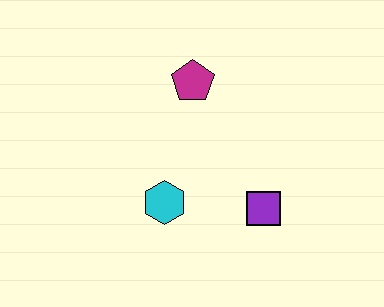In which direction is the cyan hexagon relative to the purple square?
The cyan hexagon is to the left of the purple square.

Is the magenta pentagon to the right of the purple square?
No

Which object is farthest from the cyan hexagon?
The magenta pentagon is farthest from the cyan hexagon.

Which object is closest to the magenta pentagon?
The cyan hexagon is closest to the magenta pentagon.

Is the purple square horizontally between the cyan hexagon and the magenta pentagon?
No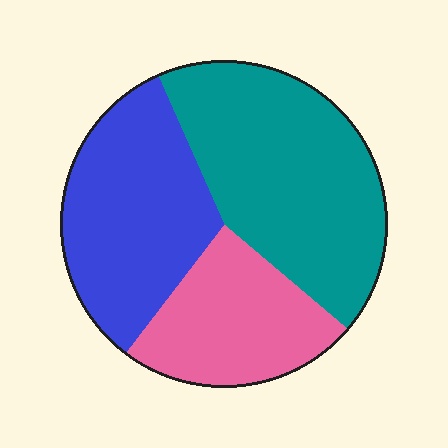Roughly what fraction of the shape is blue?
Blue covers roughly 35% of the shape.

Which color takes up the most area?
Teal, at roughly 45%.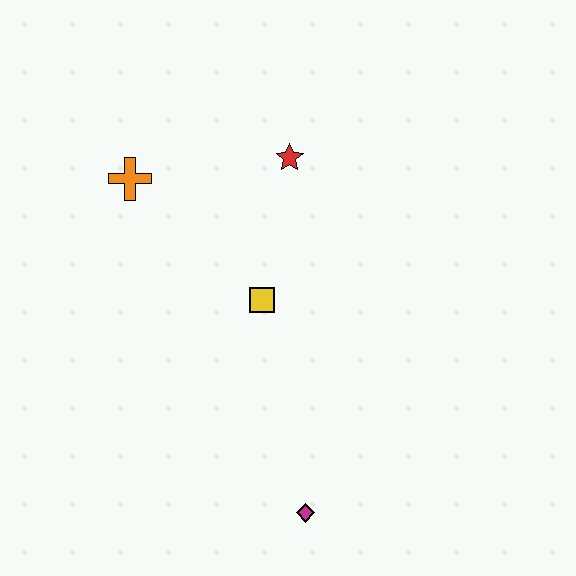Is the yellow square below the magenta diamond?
No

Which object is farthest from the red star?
The magenta diamond is farthest from the red star.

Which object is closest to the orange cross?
The red star is closest to the orange cross.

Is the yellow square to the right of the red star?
No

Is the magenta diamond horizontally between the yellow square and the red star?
No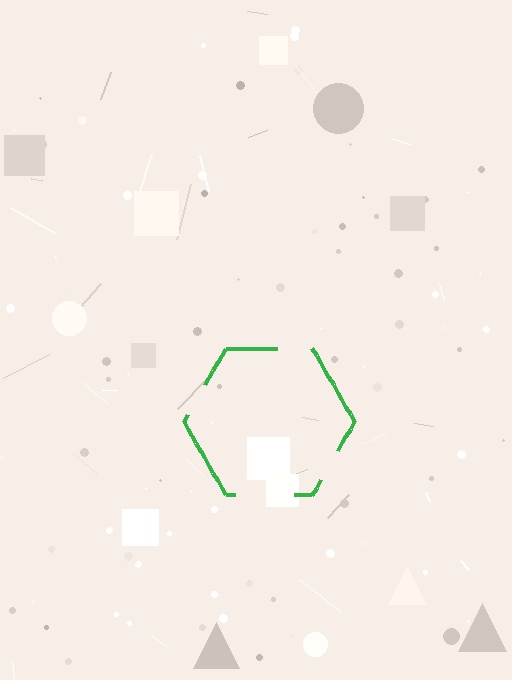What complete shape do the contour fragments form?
The contour fragments form a hexagon.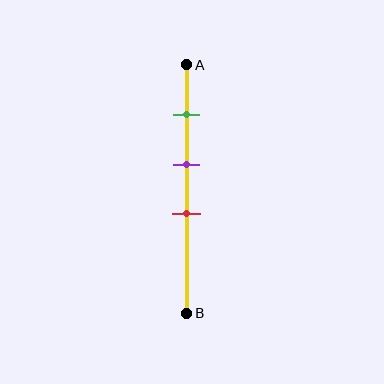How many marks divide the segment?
There are 3 marks dividing the segment.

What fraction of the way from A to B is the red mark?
The red mark is approximately 60% (0.6) of the way from A to B.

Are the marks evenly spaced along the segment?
Yes, the marks are approximately evenly spaced.